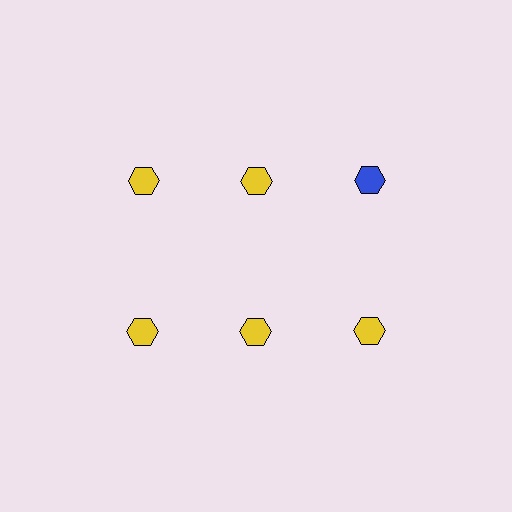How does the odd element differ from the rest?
It has a different color: blue instead of yellow.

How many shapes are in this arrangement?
There are 6 shapes arranged in a grid pattern.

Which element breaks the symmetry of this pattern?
The blue hexagon in the top row, center column breaks the symmetry. All other shapes are yellow hexagons.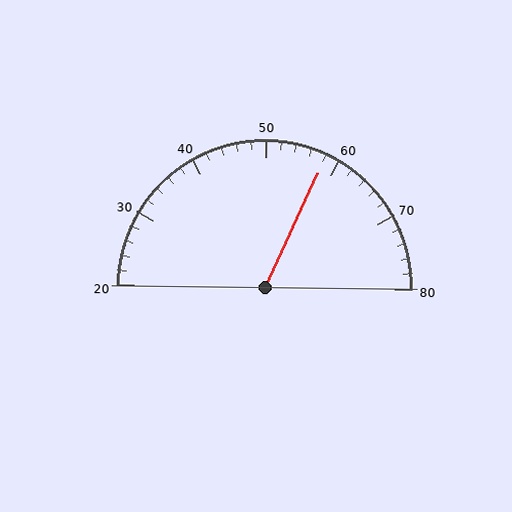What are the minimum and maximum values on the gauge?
The gauge ranges from 20 to 80.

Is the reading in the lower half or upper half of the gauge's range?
The reading is in the upper half of the range (20 to 80).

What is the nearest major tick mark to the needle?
The nearest major tick mark is 60.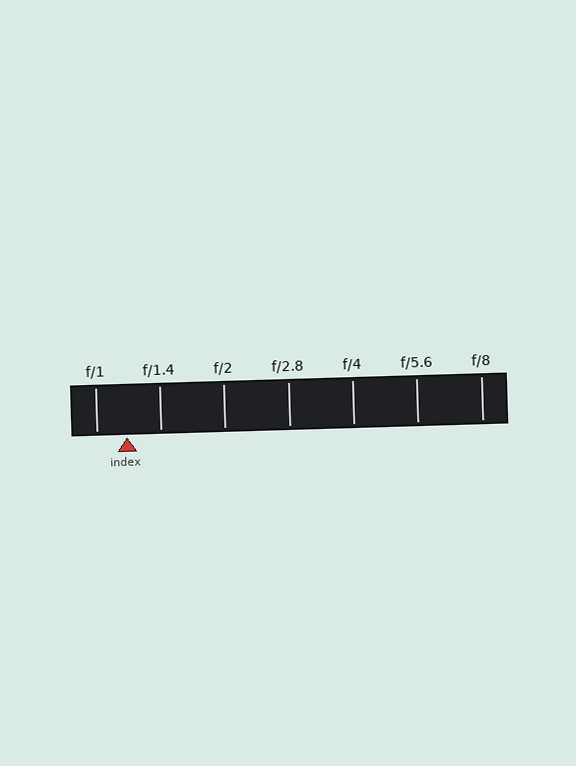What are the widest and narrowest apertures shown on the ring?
The widest aperture shown is f/1 and the narrowest is f/8.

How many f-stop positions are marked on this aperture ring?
There are 7 f-stop positions marked.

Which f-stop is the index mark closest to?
The index mark is closest to f/1.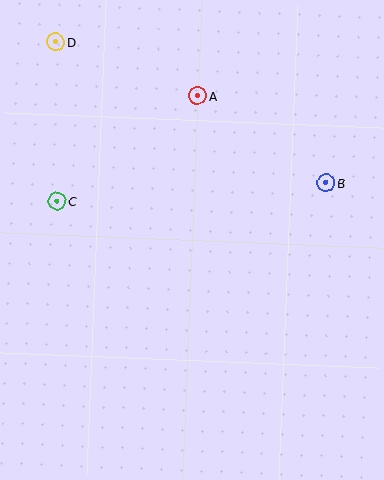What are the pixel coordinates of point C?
Point C is at (57, 201).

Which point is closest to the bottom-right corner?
Point B is closest to the bottom-right corner.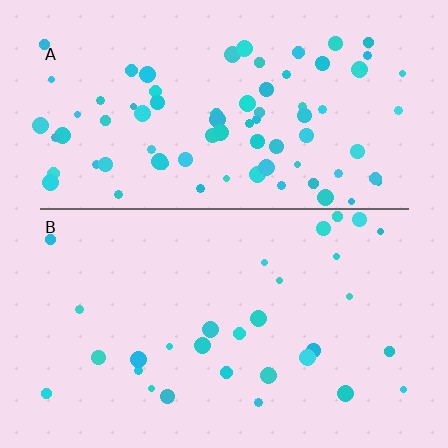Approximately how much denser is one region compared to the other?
Approximately 2.6× — region A over region B.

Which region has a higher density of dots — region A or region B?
A (the top).